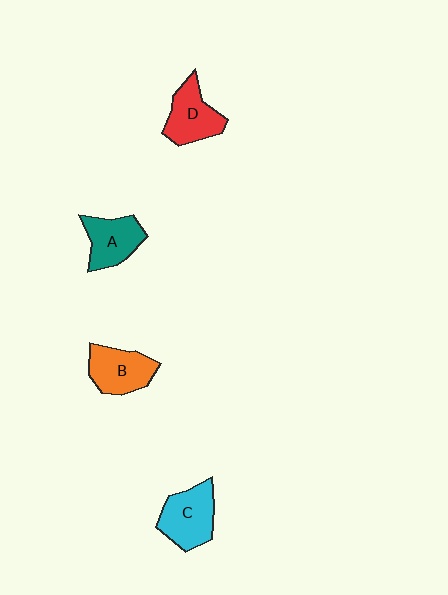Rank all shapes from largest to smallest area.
From largest to smallest: C (cyan), B (orange), D (red), A (teal).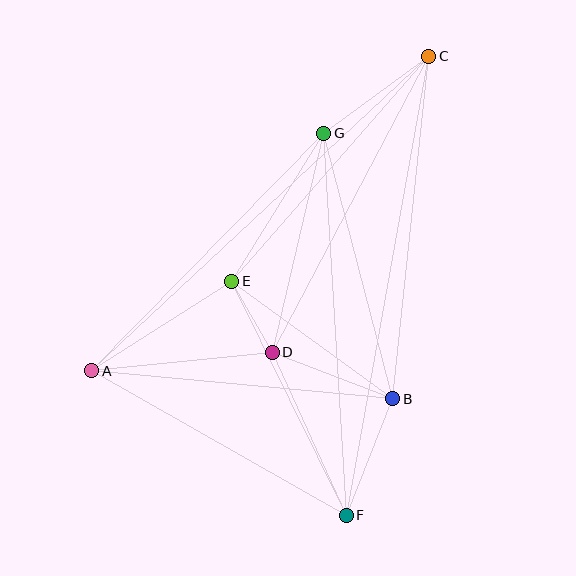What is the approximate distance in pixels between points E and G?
The distance between E and G is approximately 174 pixels.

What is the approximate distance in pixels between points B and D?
The distance between B and D is approximately 129 pixels.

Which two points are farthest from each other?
Points C and F are farthest from each other.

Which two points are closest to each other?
Points D and E are closest to each other.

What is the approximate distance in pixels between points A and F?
The distance between A and F is approximately 293 pixels.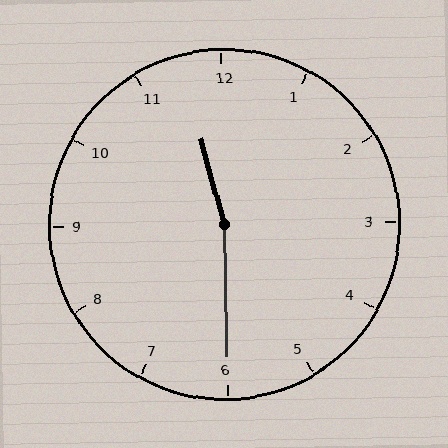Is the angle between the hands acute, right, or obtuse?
It is obtuse.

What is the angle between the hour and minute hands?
Approximately 165 degrees.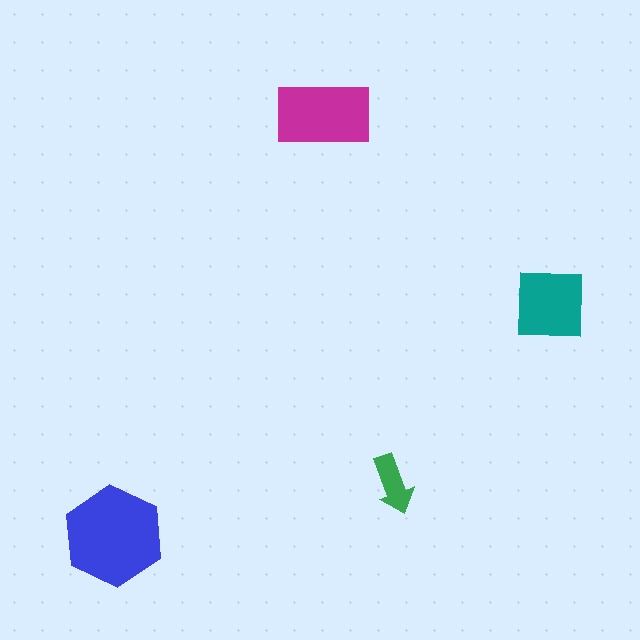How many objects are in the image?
There are 4 objects in the image.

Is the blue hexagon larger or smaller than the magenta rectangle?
Larger.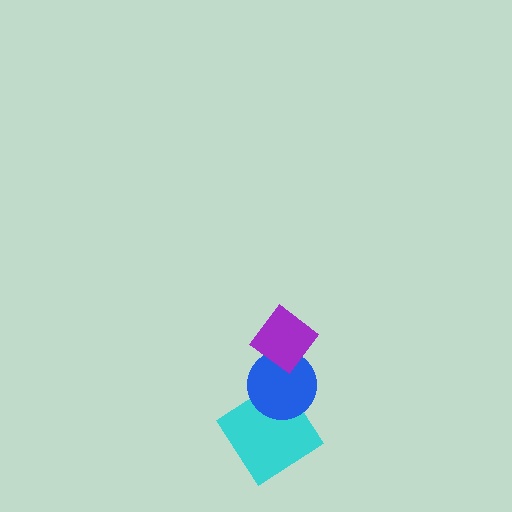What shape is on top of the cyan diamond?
The blue circle is on top of the cyan diamond.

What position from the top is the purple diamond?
The purple diamond is 1st from the top.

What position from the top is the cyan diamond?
The cyan diamond is 3rd from the top.